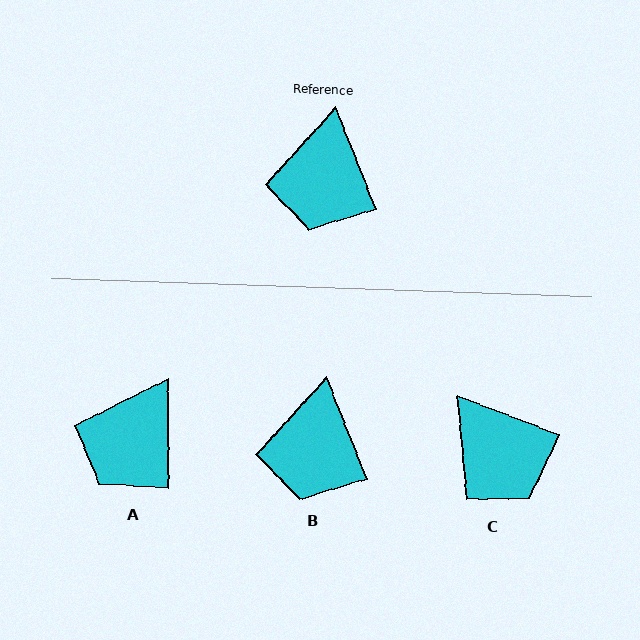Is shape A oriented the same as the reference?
No, it is off by about 21 degrees.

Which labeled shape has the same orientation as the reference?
B.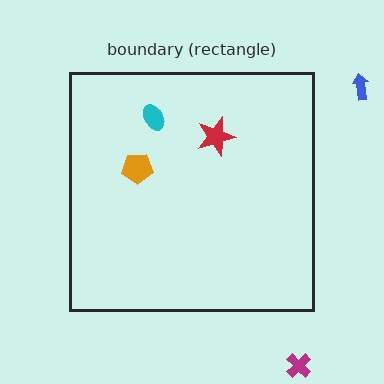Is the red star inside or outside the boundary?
Inside.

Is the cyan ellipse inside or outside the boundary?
Inside.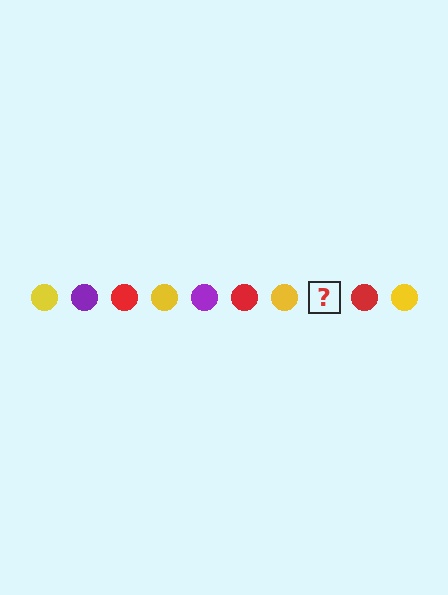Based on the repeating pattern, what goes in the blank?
The blank should be a purple circle.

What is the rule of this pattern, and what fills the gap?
The rule is that the pattern cycles through yellow, purple, red circles. The gap should be filled with a purple circle.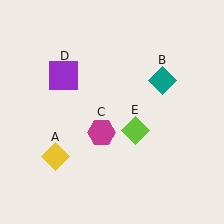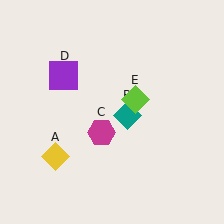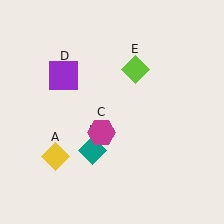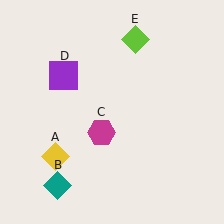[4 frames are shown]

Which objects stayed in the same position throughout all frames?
Yellow diamond (object A) and magenta hexagon (object C) and purple square (object D) remained stationary.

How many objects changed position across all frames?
2 objects changed position: teal diamond (object B), lime diamond (object E).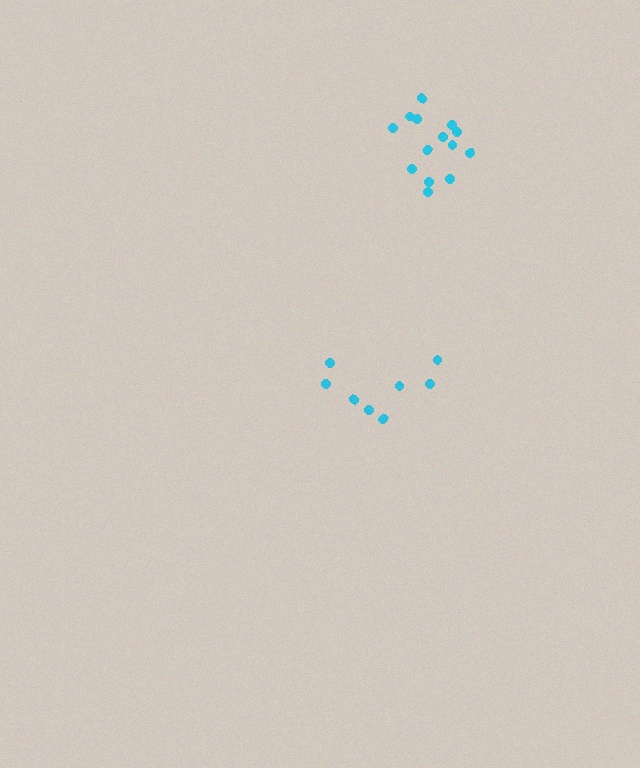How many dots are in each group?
Group 1: 14 dots, Group 2: 8 dots (22 total).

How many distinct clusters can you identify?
There are 2 distinct clusters.